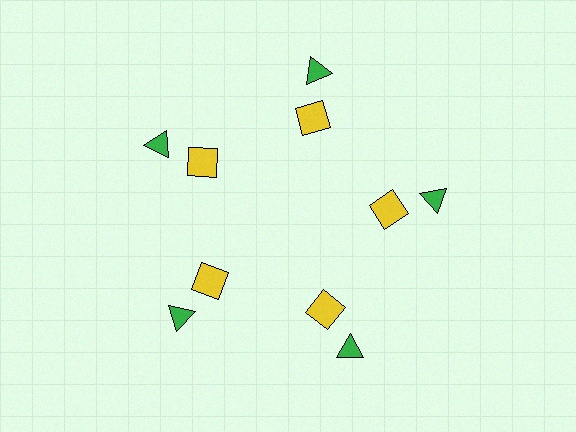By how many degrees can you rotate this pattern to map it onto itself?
The pattern maps onto itself every 72 degrees of rotation.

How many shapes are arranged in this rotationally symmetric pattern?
There are 10 shapes, arranged in 5 groups of 2.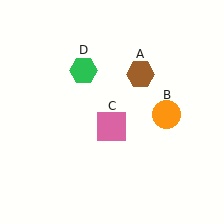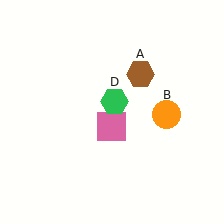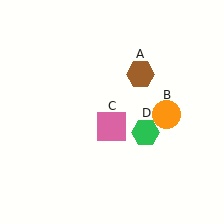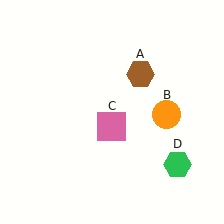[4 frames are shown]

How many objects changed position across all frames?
1 object changed position: green hexagon (object D).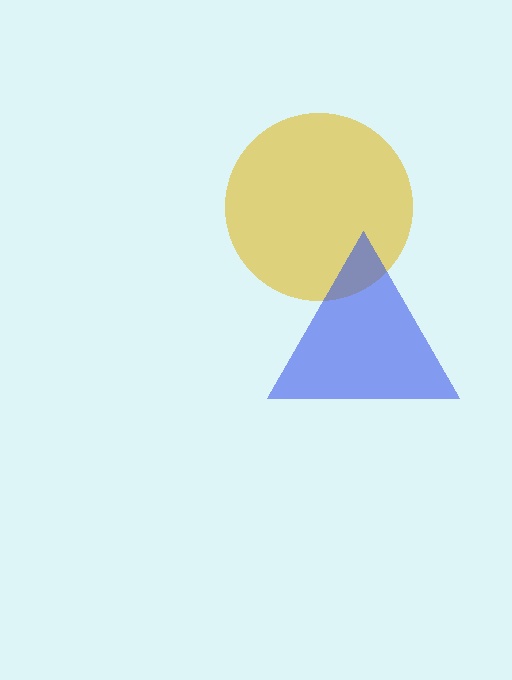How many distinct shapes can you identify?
There are 2 distinct shapes: a yellow circle, a blue triangle.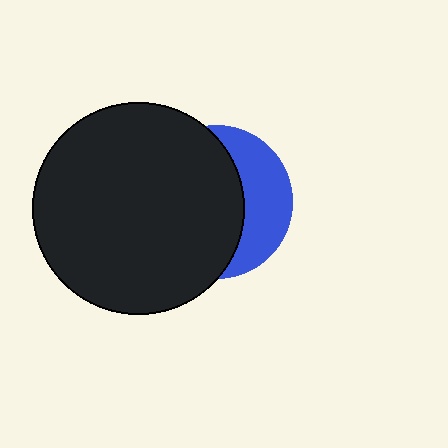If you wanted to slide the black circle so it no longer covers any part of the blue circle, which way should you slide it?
Slide it left — that is the most direct way to separate the two shapes.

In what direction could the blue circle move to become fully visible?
The blue circle could move right. That would shift it out from behind the black circle entirely.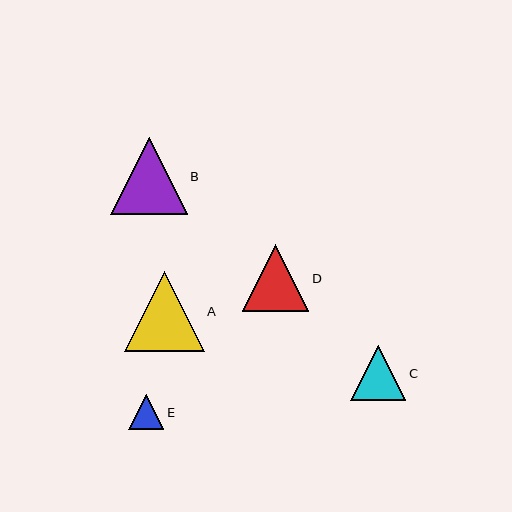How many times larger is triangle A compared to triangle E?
Triangle A is approximately 2.3 times the size of triangle E.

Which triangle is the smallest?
Triangle E is the smallest with a size of approximately 35 pixels.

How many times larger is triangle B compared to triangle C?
Triangle B is approximately 1.4 times the size of triangle C.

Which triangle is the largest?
Triangle A is the largest with a size of approximately 80 pixels.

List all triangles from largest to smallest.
From largest to smallest: A, B, D, C, E.